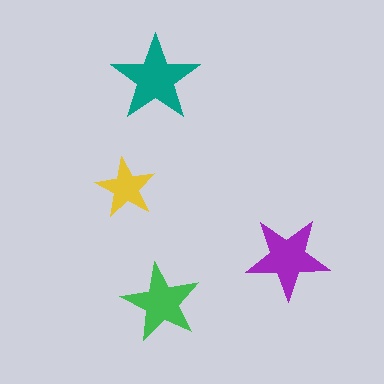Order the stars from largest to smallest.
the teal one, the purple one, the green one, the yellow one.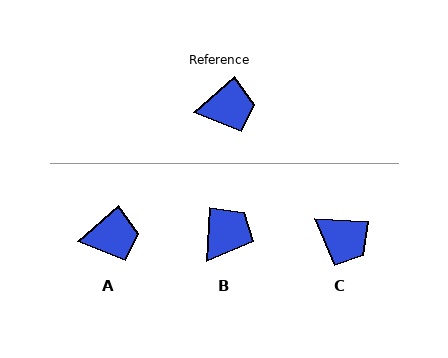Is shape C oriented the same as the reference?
No, it is off by about 44 degrees.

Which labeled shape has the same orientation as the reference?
A.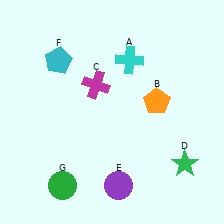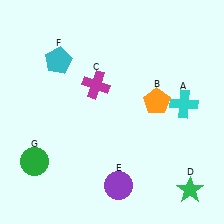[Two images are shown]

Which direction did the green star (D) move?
The green star (D) moved down.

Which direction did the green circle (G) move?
The green circle (G) moved left.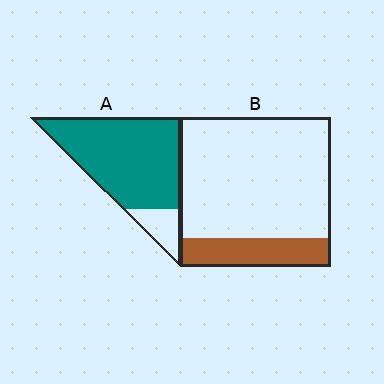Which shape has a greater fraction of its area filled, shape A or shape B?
Shape A.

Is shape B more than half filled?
No.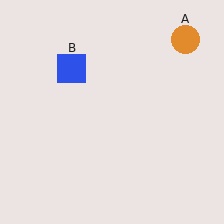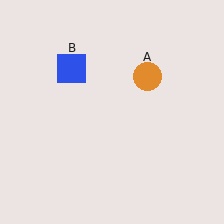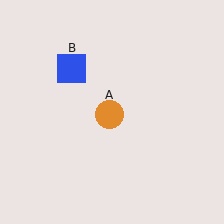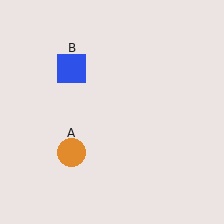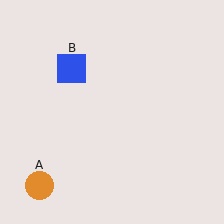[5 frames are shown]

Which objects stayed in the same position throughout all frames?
Blue square (object B) remained stationary.